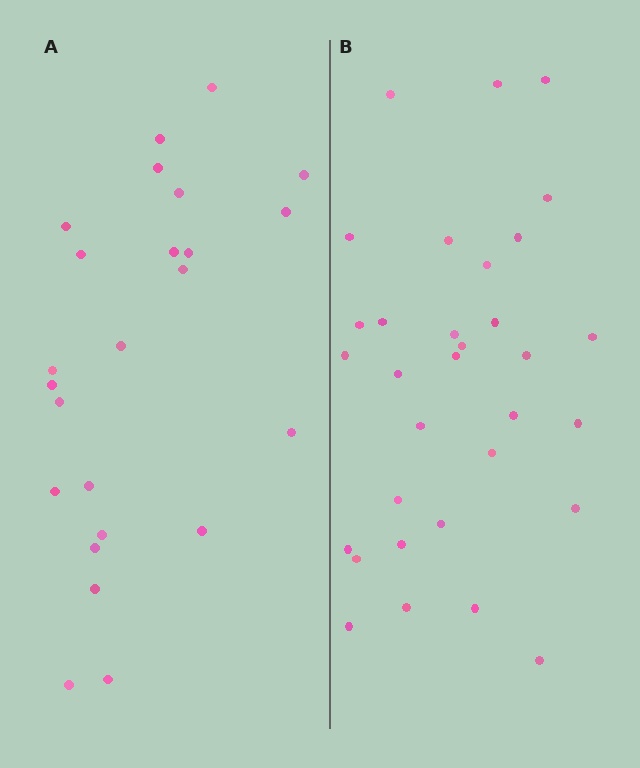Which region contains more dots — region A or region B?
Region B (the right region) has more dots.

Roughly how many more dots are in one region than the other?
Region B has roughly 8 or so more dots than region A.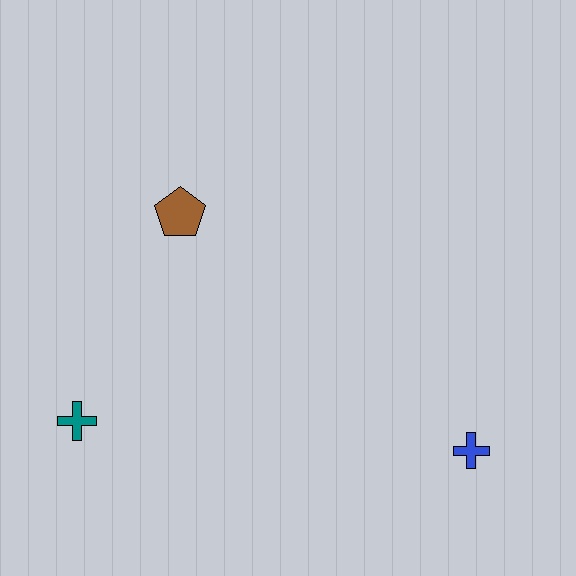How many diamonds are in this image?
There are no diamonds.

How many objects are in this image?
There are 3 objects.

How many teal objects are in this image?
There is 1 teal object.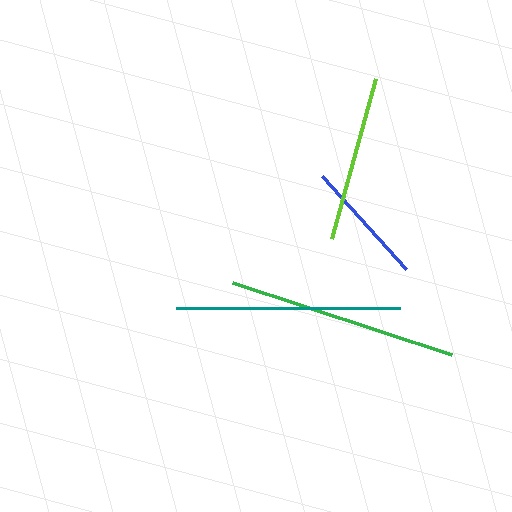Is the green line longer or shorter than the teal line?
The green line is longer than the teal line.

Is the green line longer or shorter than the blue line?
The green line is longer than the blue line.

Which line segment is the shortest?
The blue line is the shortest at approximately 125 pixels.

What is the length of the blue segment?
The blue segment is approximately 125 pixels long.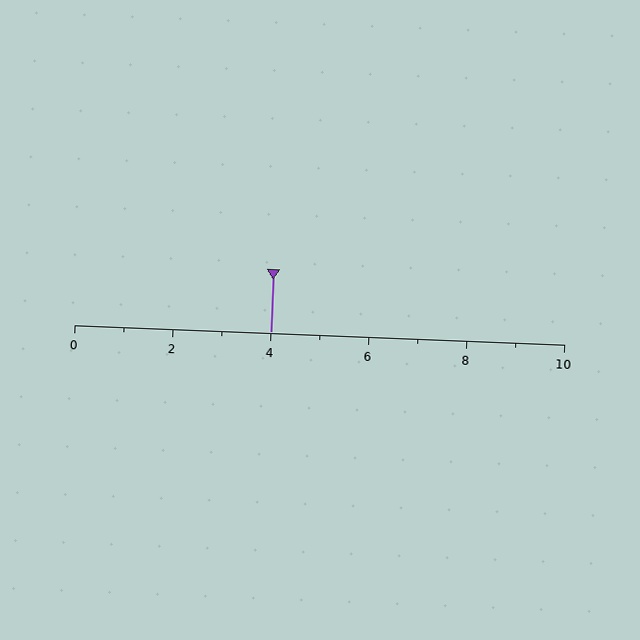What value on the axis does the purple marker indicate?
The marker indicates approximately 4.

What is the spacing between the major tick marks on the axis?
The major ticks are spaced 2 apart.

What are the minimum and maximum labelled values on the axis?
The axis runs from 0 to 10.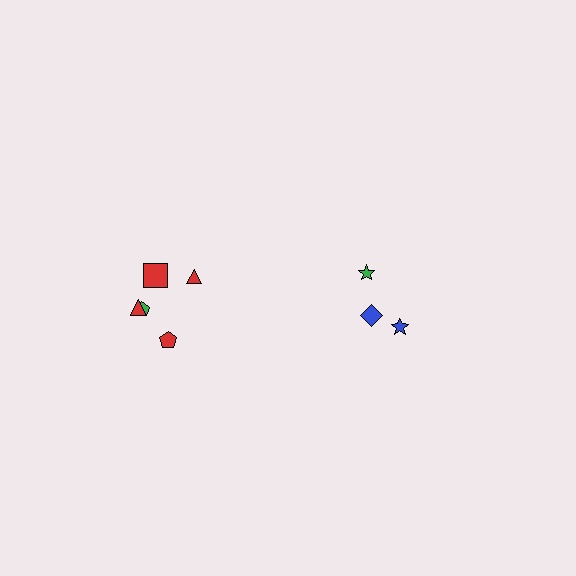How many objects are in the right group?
There are 3 objects.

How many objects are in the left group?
There are 5 objects.